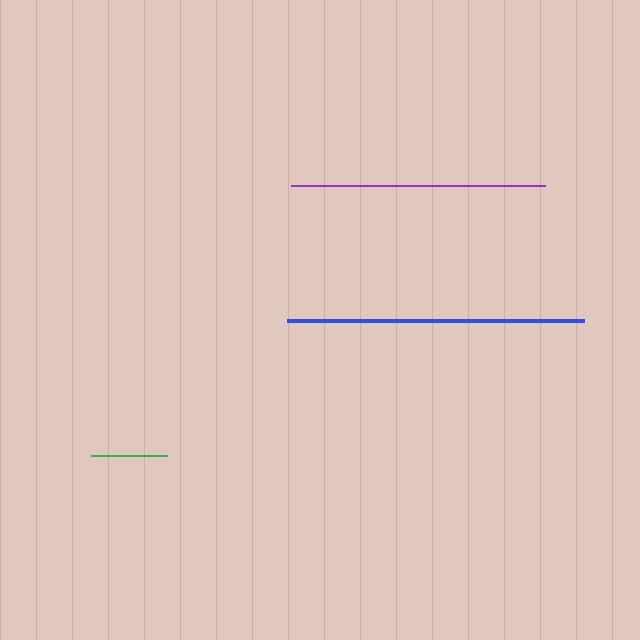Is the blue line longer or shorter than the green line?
The blue line is longer than the green line.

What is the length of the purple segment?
The purple segment is approximately 255 pixels long.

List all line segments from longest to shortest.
From longest to shortest: blue, purple, green.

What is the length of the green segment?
The green segment is approximately 76 pixels long.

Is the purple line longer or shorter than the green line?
The purple line is longer than the green line.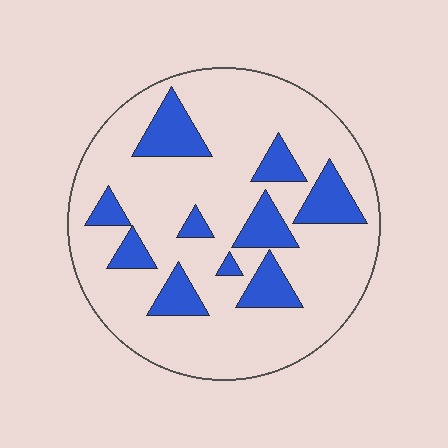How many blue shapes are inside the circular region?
10.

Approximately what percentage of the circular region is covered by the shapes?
Approximately 20%.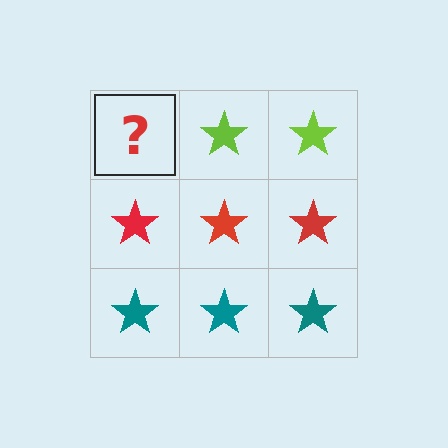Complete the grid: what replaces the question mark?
The question mark should be replaced with a lime star.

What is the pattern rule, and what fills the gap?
The rule is that each row has a consistent color. The gap should be filled with a lime star.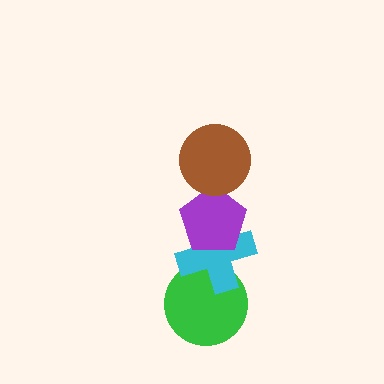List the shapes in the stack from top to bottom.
From top to bottom: the brown circle, the purple pentagon, the cyan cross, the green circle.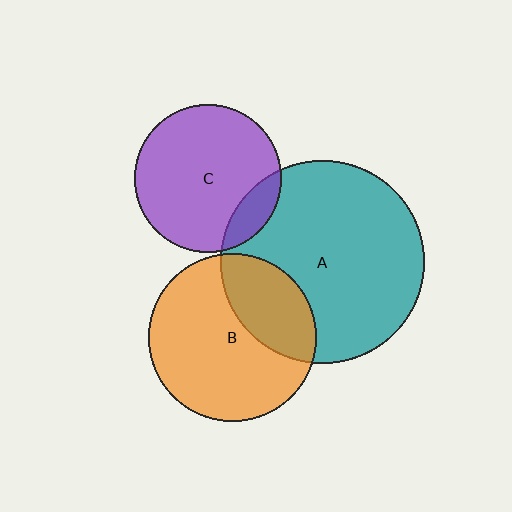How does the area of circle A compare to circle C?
Approximately 1.9 times.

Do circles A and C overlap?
Yes.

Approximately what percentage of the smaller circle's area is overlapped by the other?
Approximately 15%.